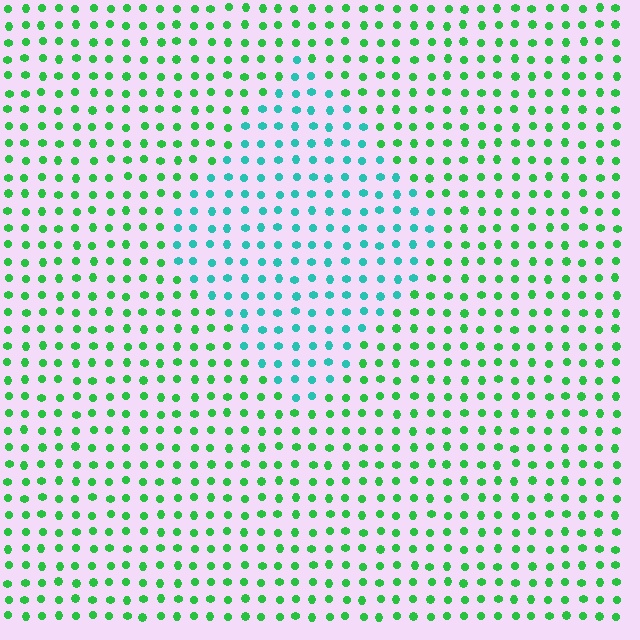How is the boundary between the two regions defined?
The boundary is defined purely by a slight shift in hue (about 44 degrees). Spacing, size, and orientation are identical on both sides.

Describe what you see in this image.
The image is filled with small green elements in a uniform arrangement. A diamond-shaped region is visible where the elements are tinted to a slightly different hue, forming a subtle color boundary.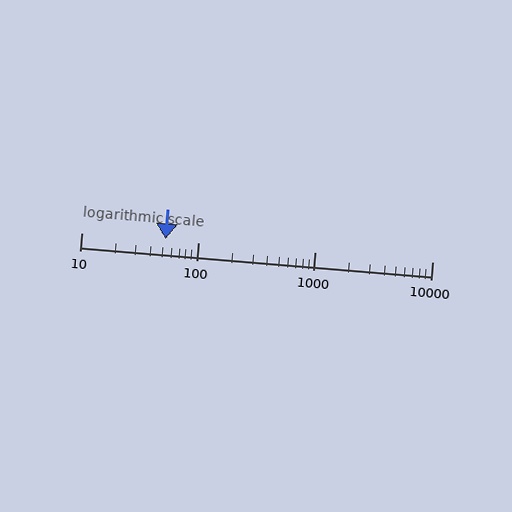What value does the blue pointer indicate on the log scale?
The pointer indicates approximately 52.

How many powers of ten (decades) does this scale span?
The scale spans 3 decades, from 10 to 10000.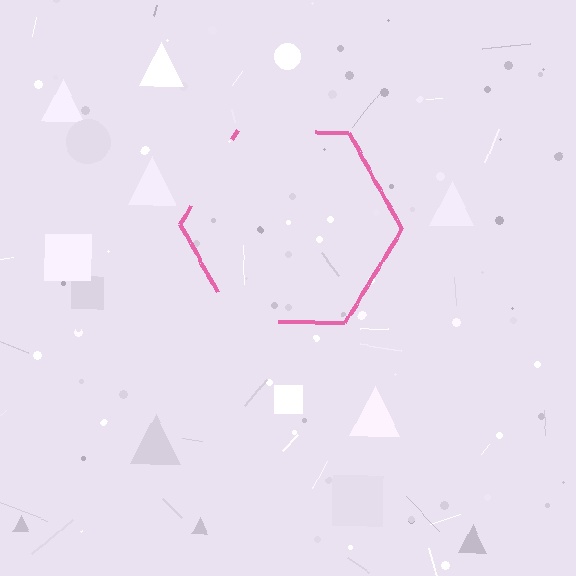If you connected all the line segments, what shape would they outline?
They would outline a hexagon.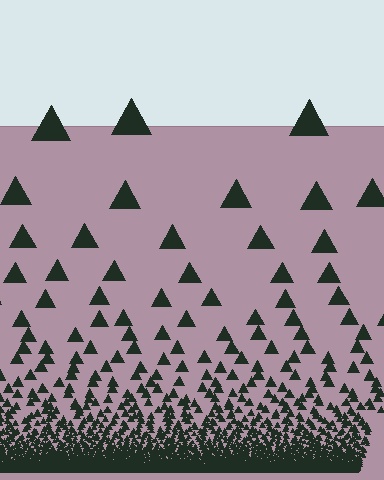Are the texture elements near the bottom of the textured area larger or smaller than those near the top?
Smaller. The gradient is inverted — elements near the bottom are smaller and denser.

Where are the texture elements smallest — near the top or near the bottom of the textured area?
Near the bottom.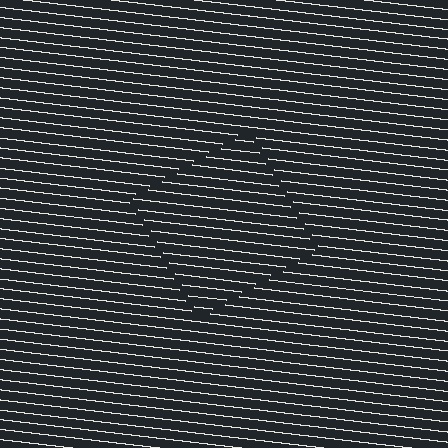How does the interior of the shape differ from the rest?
The interior of the shape contains the same grating, shifted by half a period — the contour is defined by the phase discontinuity where line-ends from the inner and outer gratings abut.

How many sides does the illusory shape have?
4 sides — the line-ends trace a square.